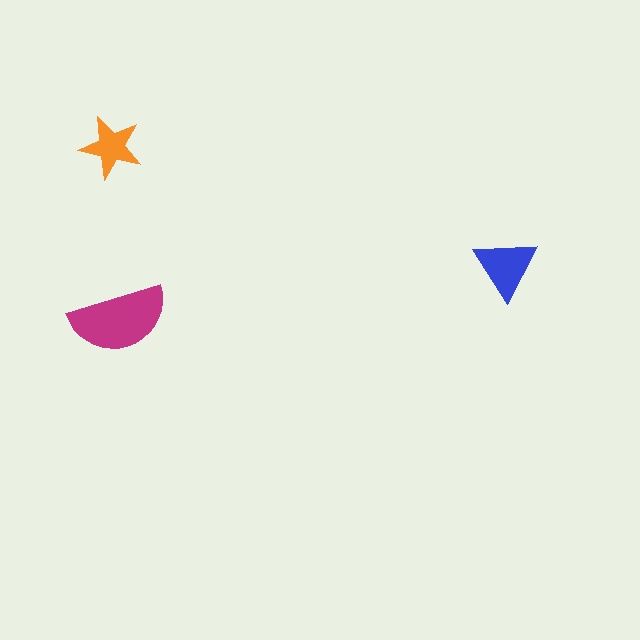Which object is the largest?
The magenta semicircle.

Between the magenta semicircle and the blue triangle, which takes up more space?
The magenta semicircle.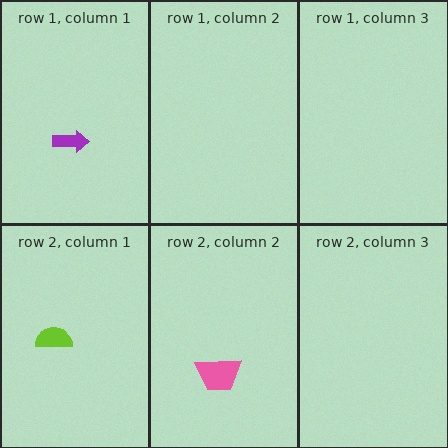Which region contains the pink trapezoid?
The row 2, column 2 region.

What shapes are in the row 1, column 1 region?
The purple arrow.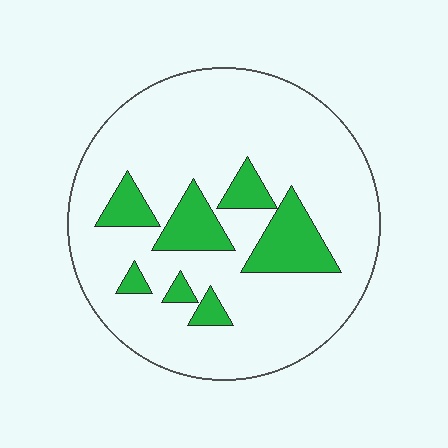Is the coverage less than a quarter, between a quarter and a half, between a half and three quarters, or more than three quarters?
Less than a quarter.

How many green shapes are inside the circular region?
7.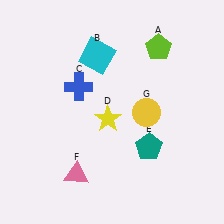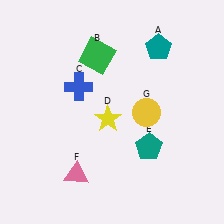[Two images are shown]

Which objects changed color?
A changed from lime to teal. B changed from cyan to green.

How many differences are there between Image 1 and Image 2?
There are 2 differences between the two images.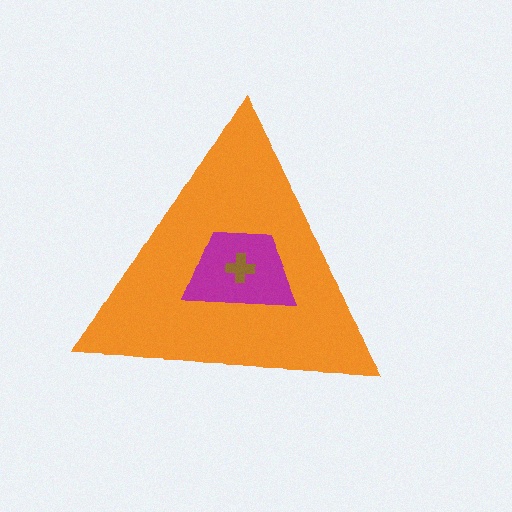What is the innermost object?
The brown cross.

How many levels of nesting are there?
3.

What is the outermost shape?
The orange triangle.